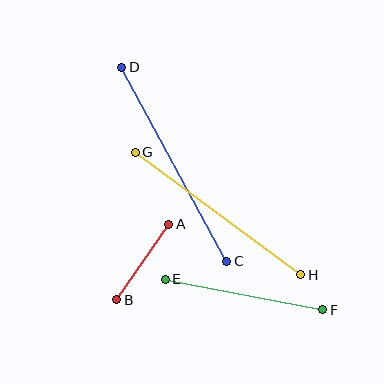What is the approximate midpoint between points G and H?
The midpoint is at approximately (218, 214) pixels.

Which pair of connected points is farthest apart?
Points C and D are farthest apart.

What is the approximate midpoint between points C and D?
The midpoint is at approximately (174, 164) pixels.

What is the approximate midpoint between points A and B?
The midpoint is at approximately (143, 262) pixels.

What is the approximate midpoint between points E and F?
The midpoint is at approximately (244, 294) pixels.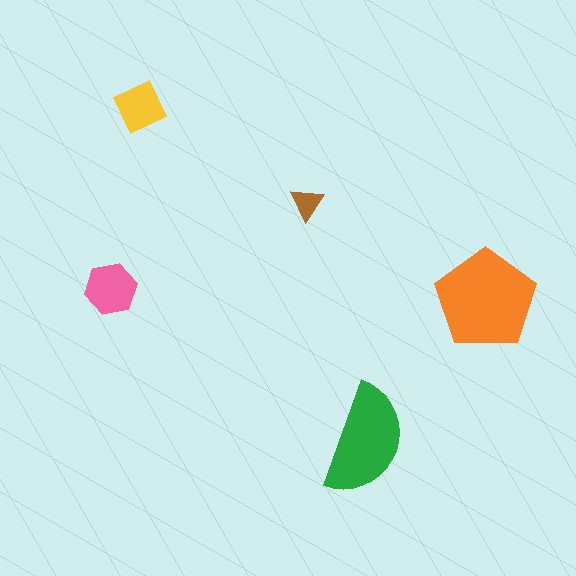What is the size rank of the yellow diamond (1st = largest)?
4th.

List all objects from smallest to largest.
The brown triangle, the yellow diamond, the pink hexagon, the green semicircle, the orange pentagon.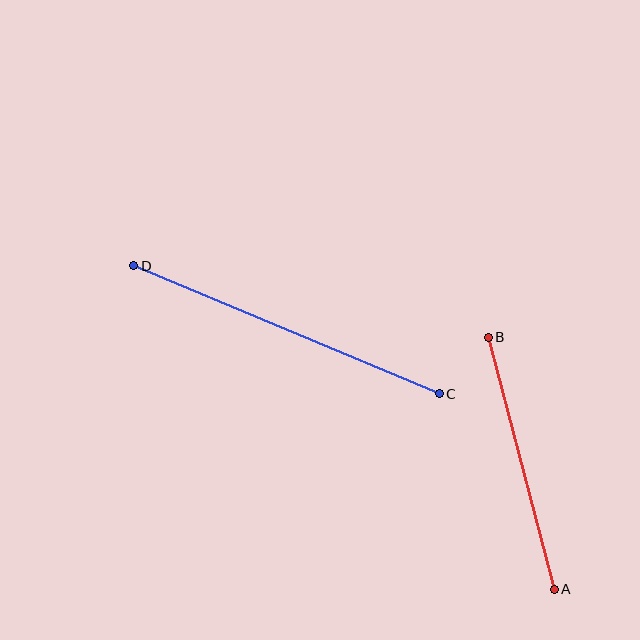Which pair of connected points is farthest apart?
Points C and D are farthest apart.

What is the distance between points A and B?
The distance is approximately 261 pixels.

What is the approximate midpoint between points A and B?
The midpoint is at approximately (521, 463) pixels.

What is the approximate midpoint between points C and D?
The midpoint is at approximately (286, 330) pixels.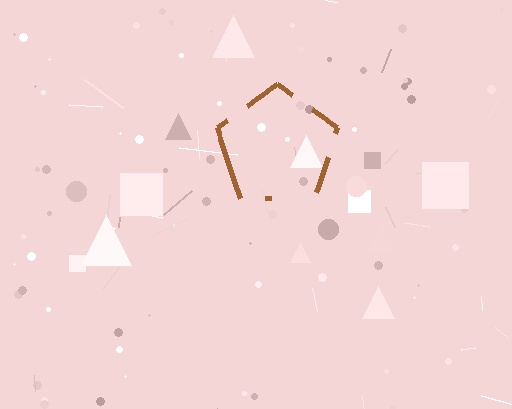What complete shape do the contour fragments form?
The contour fragments form a pentagon.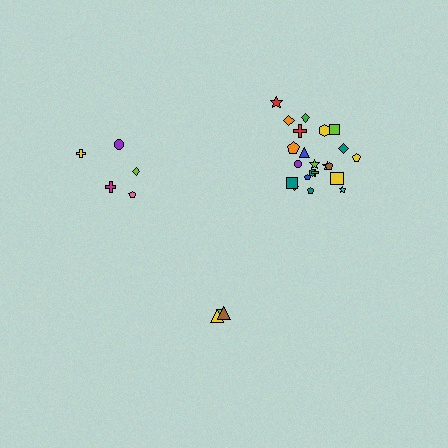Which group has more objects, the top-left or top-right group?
The top-right group.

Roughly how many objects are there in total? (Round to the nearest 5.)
Roughly 30 objects in total.